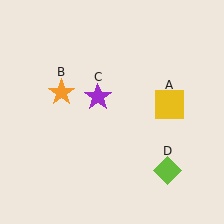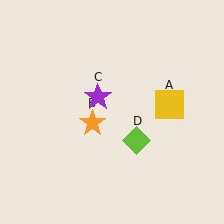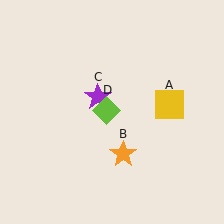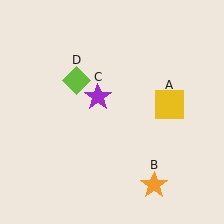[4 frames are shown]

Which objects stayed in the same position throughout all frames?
Yellow square (object A) and purple star (object C) remained stationary.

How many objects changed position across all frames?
2 objects changed position: orange star (object B), lime diamond (object D).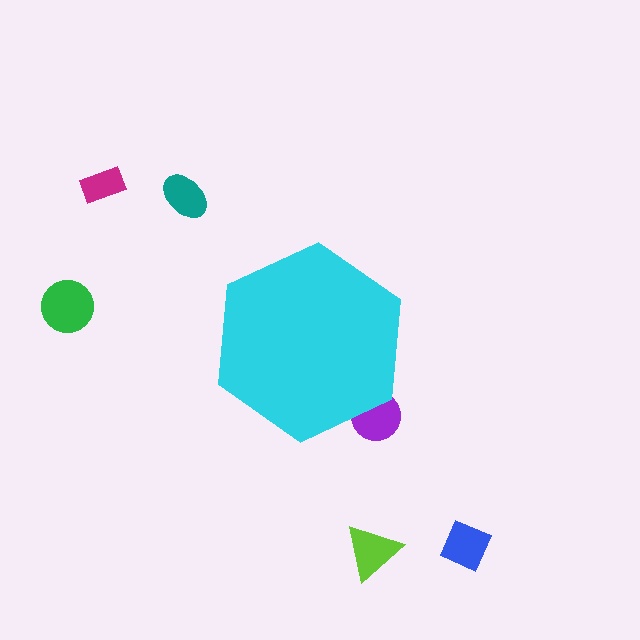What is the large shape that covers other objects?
A cyan hexagon.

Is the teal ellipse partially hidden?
No, the teal ellipse is fully visible.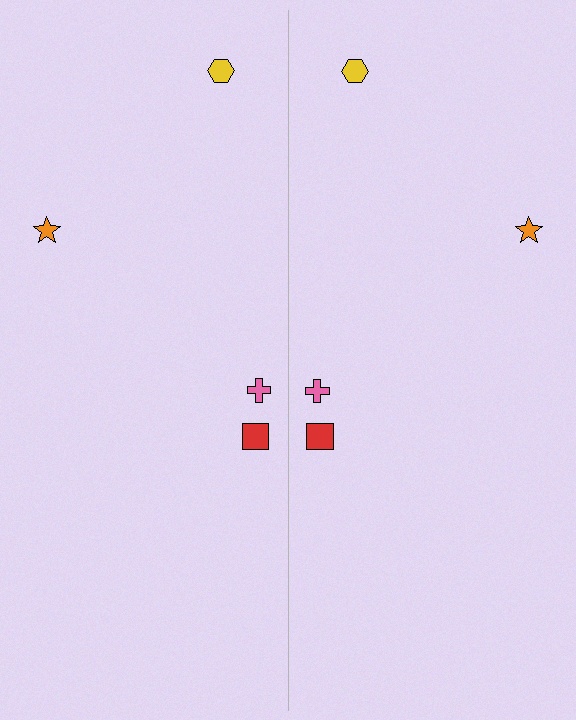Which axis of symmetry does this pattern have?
The pattern has a vertical axis of symmetry running through the center of the image.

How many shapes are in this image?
There are 8 shapes in this image.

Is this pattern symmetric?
Yes, this pattern has bilateral (reflection) symmetry.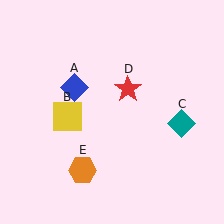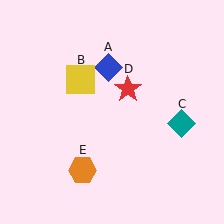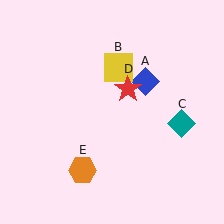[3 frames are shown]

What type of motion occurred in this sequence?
The blue diamond (object A), yellow square (object B) rotated clockwise around the center of the scene.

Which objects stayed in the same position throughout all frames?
Teal diamond (object C) and red star (object D) and orange hexagon (object E) remained stationary.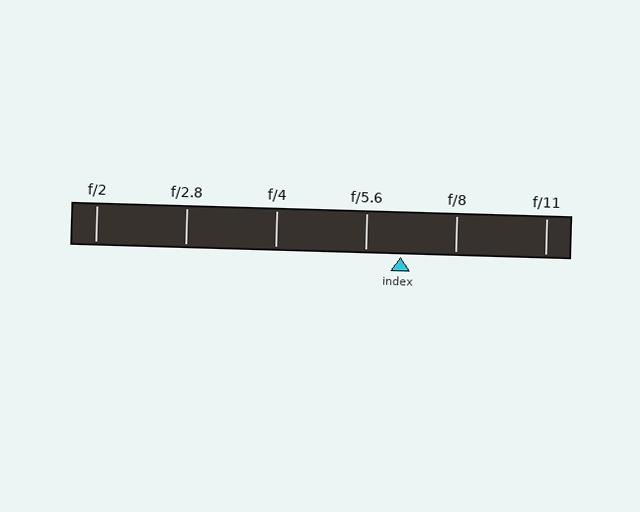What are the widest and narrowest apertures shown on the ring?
The widest aperture shown is f/2 and the narrowest is f/11.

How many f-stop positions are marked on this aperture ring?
There are 6 f-stop positions marked.